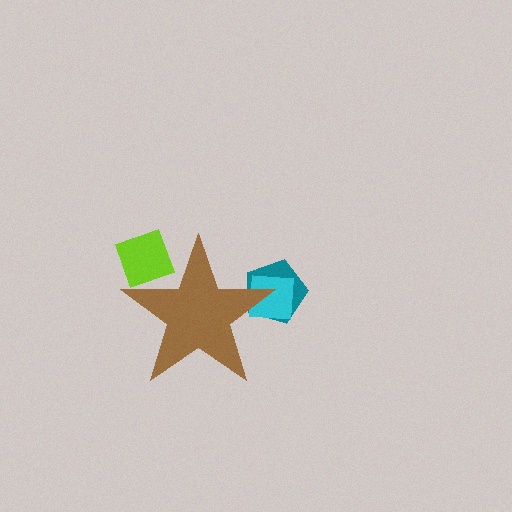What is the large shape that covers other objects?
A brown star.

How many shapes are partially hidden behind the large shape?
3 shapes are partially hidden.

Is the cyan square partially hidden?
Yes, the cyan square is partially hidden behind the brown star.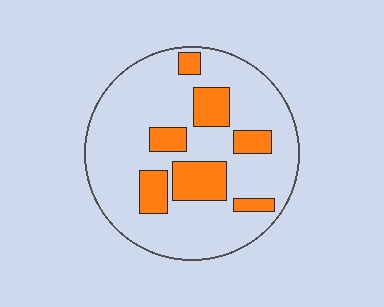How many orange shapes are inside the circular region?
7.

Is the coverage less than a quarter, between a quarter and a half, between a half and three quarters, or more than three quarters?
Less than a quarter.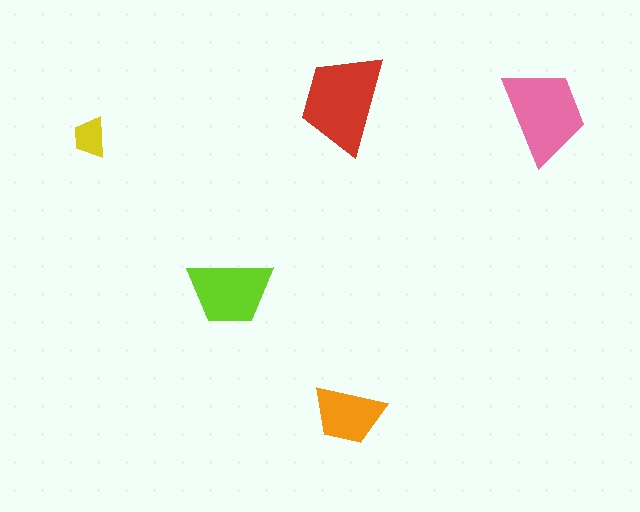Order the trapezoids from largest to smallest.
the red one, the pink one, the lime one, the orange one, the yellow one.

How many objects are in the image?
There are 5 objects in the image.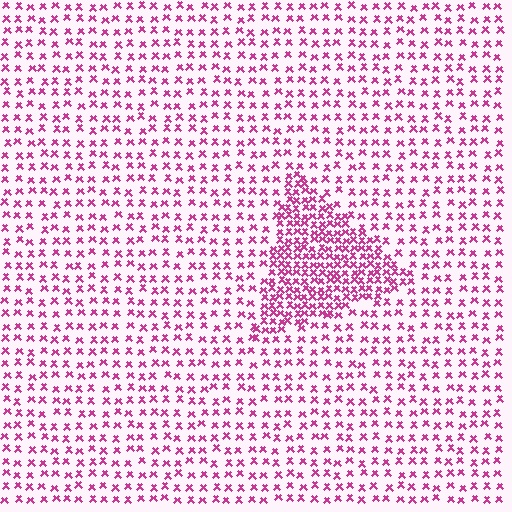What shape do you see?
I see a triangle.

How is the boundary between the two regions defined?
The boundary is defined by a change in element density (approximately 2.3x ratio). All elements are the same color, size, and shape.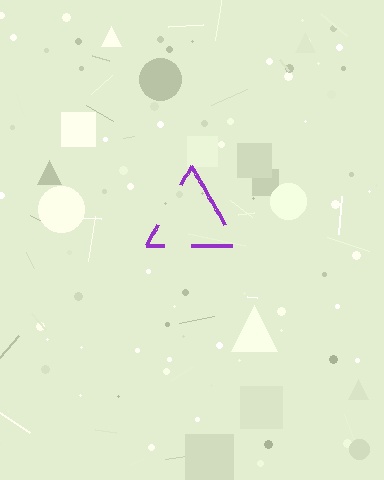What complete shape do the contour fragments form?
The contour fragments form a triangle.